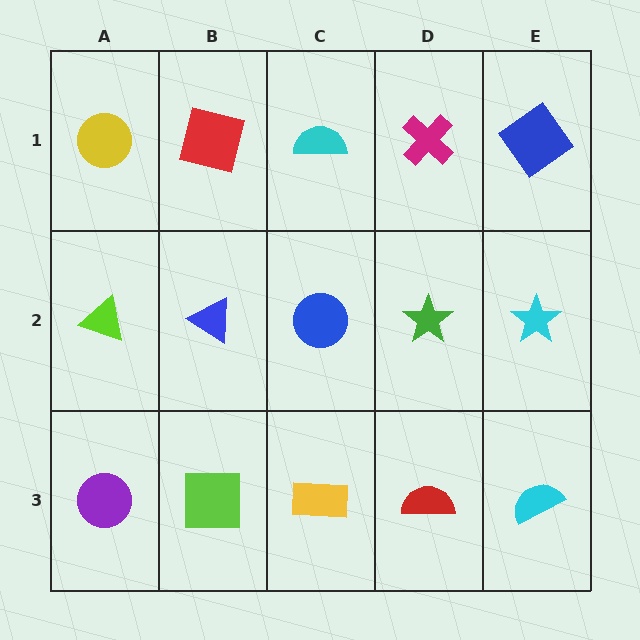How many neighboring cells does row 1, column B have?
3.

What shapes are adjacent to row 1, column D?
A green star (row 2, column D), a cyan semicircle (row 1, column C), a blue diamond (row 1, column E).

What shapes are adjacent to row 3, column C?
A blue circle (row 2, column C), a lime square (row 3, column B), a red semicircle (row 3, column D).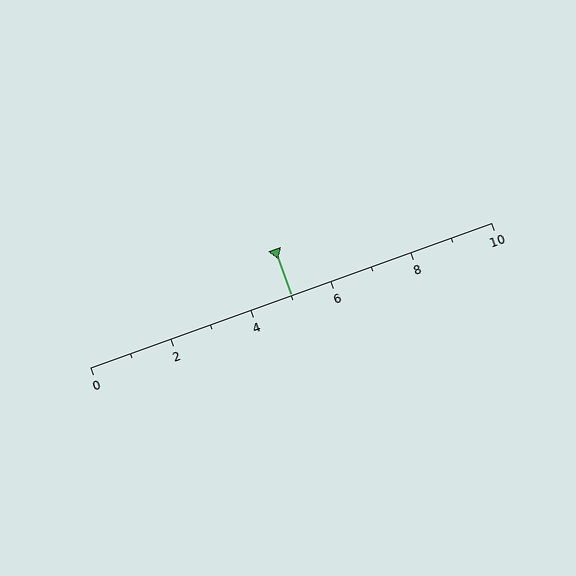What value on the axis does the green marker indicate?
The marker indicates approximately 5.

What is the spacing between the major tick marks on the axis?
The major ticks are spaced 2 apart.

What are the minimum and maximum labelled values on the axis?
The axis runs from 0 to 10.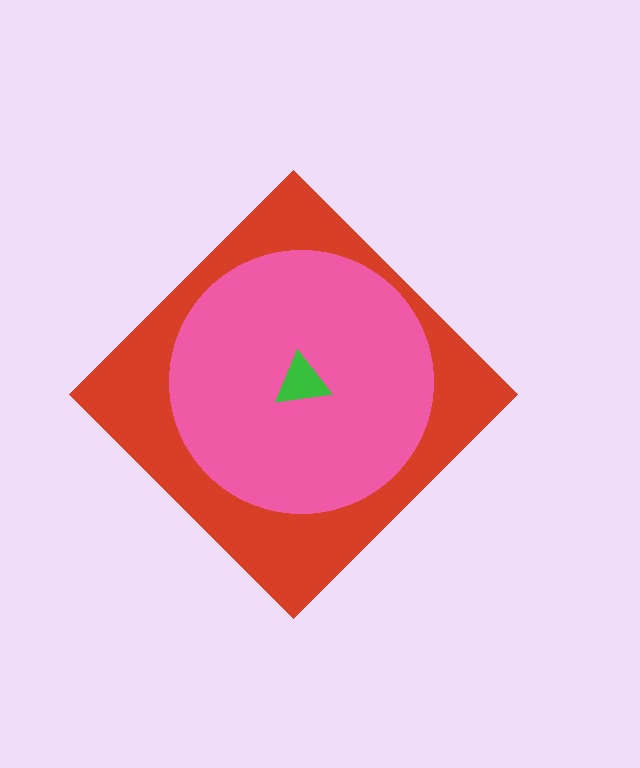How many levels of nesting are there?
3.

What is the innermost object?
The green triangle.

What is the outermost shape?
The red diamond.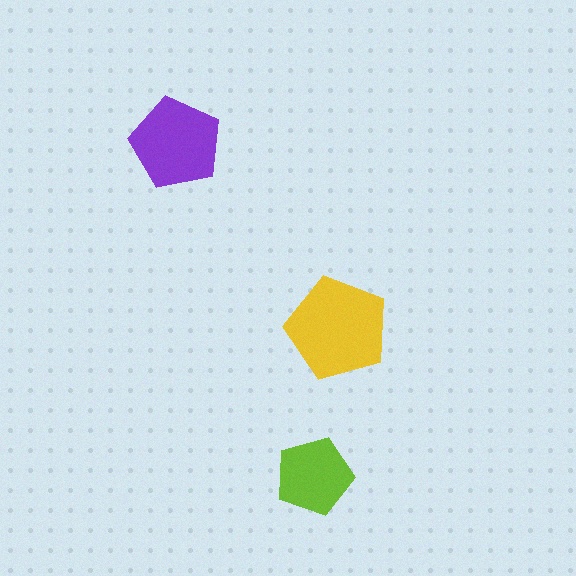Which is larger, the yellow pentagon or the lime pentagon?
The yellow one.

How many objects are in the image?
There are 3 objects in the image.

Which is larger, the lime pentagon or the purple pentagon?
The purple one.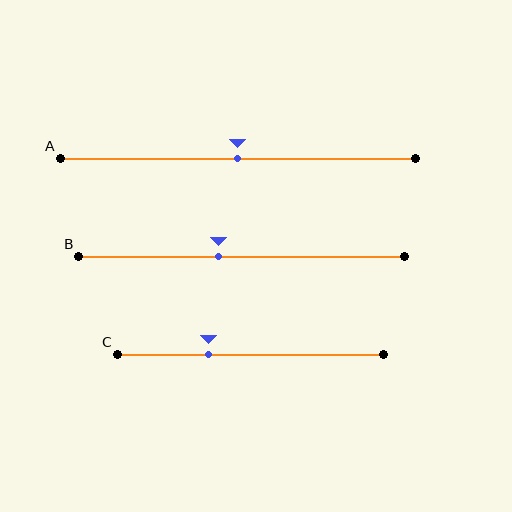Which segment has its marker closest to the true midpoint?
Segment A has its marker closest to the true midpoint.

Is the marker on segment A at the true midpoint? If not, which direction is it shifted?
Yes, the marker on segment A is at the true midpoint.